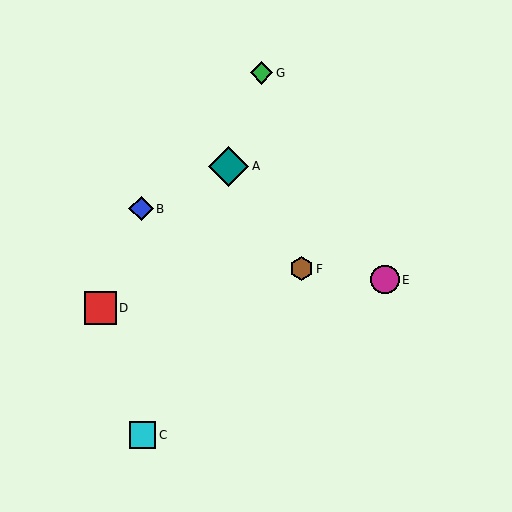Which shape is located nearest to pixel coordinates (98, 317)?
The red square (labeled D) at (100, 308) is nearest to that location.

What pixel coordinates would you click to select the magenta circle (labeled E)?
Click at (385, 280) to select the magenta circle E.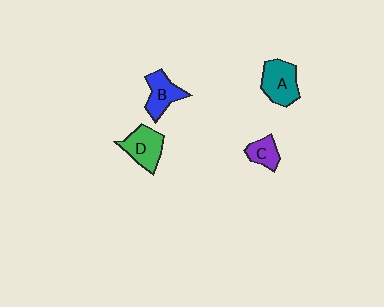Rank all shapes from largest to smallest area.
From largest to smallest: A (teal), D (green), B (blue), C (purple).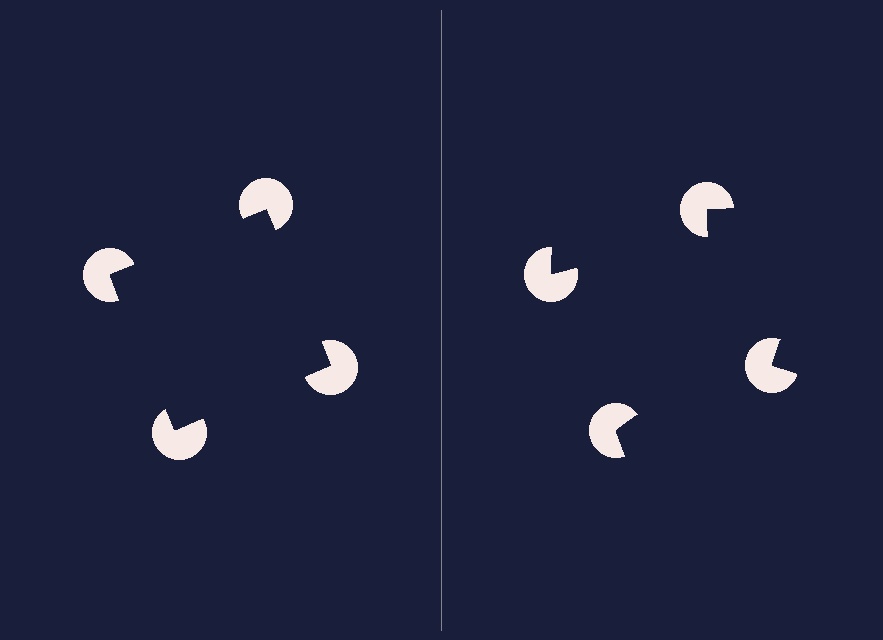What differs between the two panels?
The pac-man discs are positioned identically on both sides; only the wedge orientations differ. On the left they align to a square; on the right they are misaligned.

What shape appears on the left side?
An illusory square.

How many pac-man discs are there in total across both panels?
8 — 4 on each side.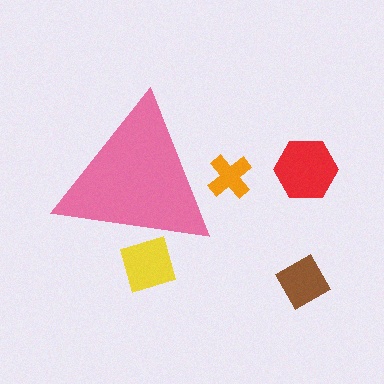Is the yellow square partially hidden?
Yes, the yellow square is partially hidden behind the pink triangle.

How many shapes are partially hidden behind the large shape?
2 shapes are partially hidden.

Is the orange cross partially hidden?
Yes, the orange cross is partially hidden behind the pink triangle.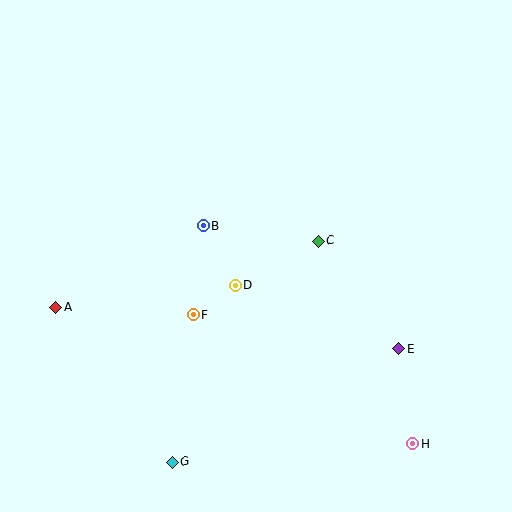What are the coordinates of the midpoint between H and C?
The midpoint between H and C is at (366, 342).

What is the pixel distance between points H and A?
The distance between H and A is 382 pixels.